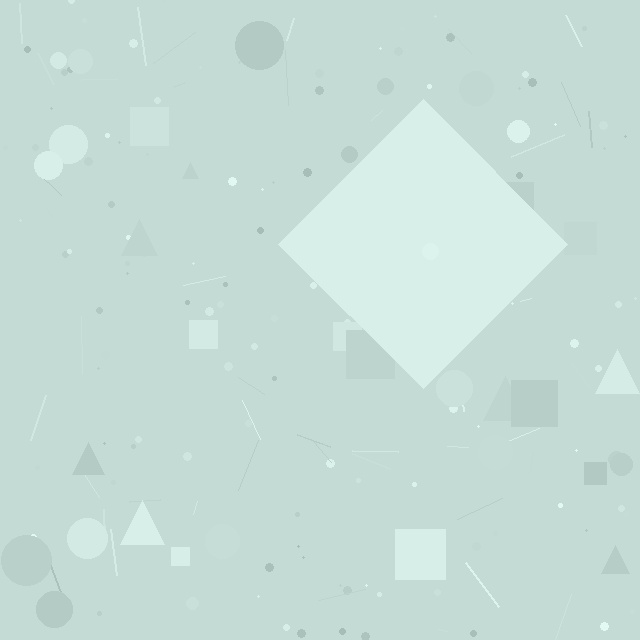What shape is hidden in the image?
A diamond is hidden in the image.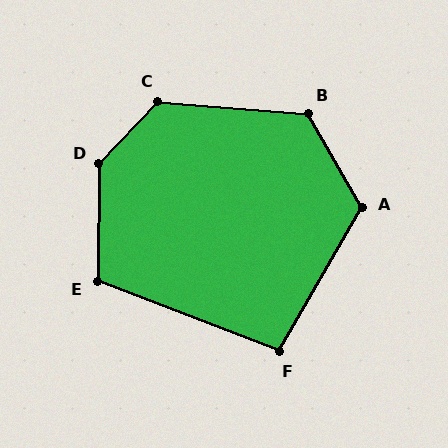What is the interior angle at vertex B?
Approximately 124 degrees (obtuse).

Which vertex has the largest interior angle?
D, at approximately 137 degrees.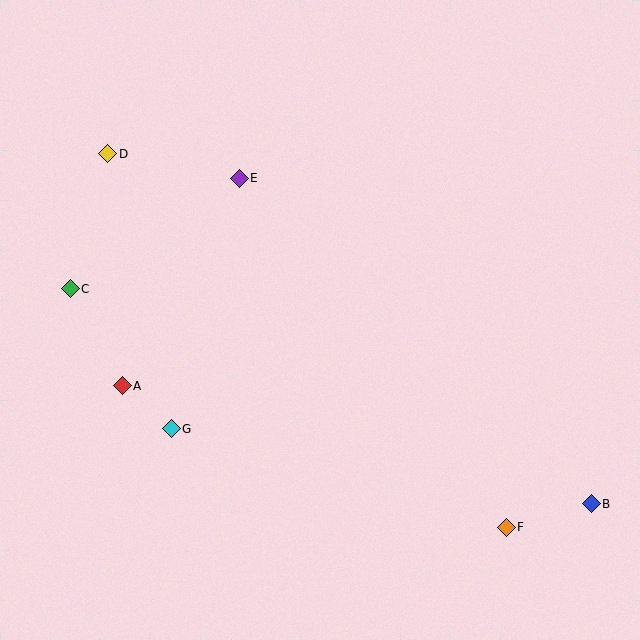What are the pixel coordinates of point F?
Point F is at (506, 527).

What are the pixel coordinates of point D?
Point D is at (108, 154).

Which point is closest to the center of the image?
Point E at (239, 178) is closest to the center.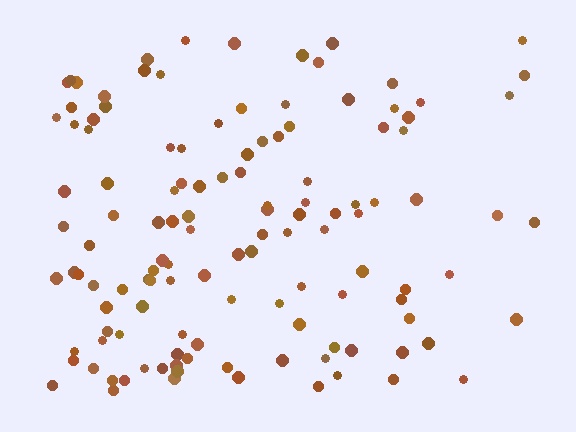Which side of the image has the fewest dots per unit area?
The right.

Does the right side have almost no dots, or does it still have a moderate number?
Still a moderate number, just noticeably fewer than the left.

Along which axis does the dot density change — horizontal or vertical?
Horizontal.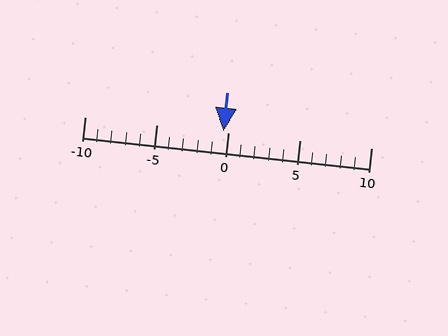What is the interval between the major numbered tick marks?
The major tick marks are spaced 5 units apart.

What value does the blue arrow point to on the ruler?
The blue arrow points to approximately 0.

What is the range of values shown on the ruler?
The ruler shows values from -10 to 10.